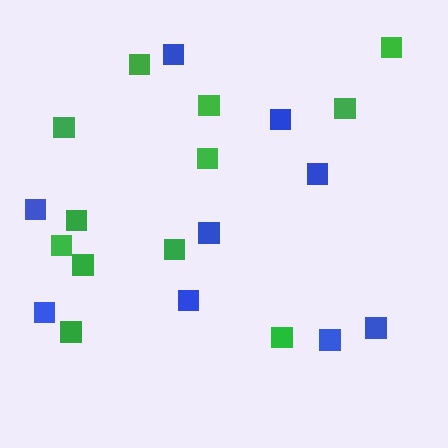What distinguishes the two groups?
There are 2 groups: one group of green squares (12) and one group of blue squares (9).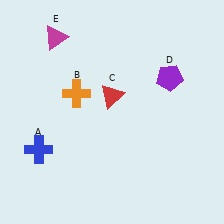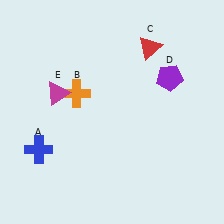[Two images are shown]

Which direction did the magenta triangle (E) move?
The magenta triangle (E) moved down.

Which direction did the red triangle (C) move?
The red triangle (C) moved up.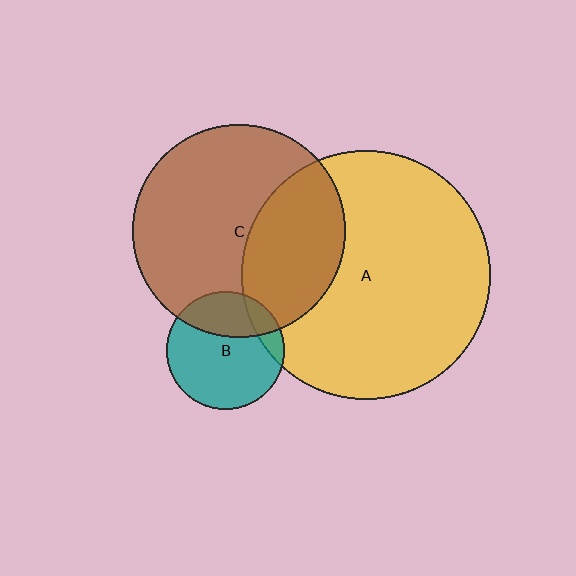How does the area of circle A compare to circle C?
Approximately 1.4 times.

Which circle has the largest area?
Circle A (yellow).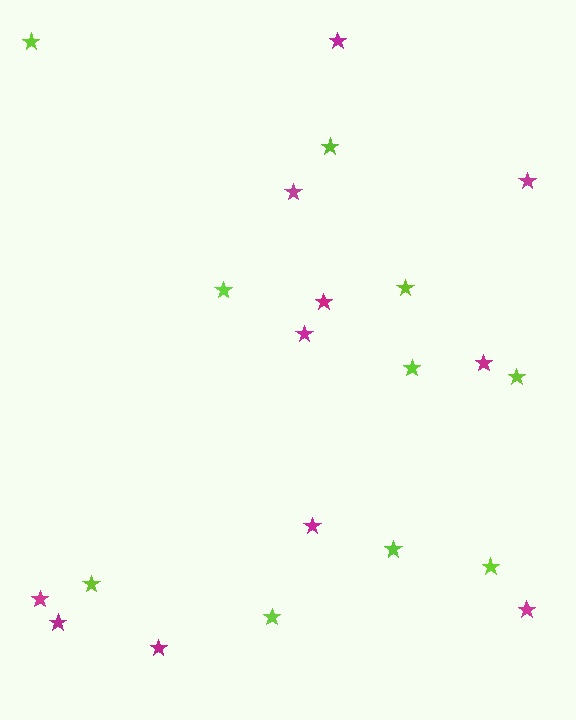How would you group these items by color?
There are 2 groups: one group of lime stars (10) and one group of magenta stars (11).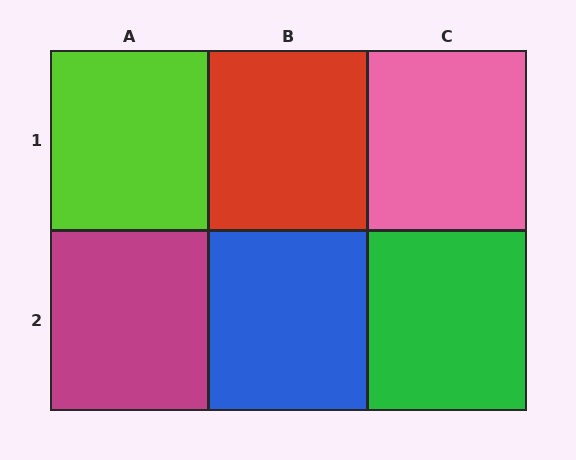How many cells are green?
1 cell is green.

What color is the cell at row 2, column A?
Magenta.